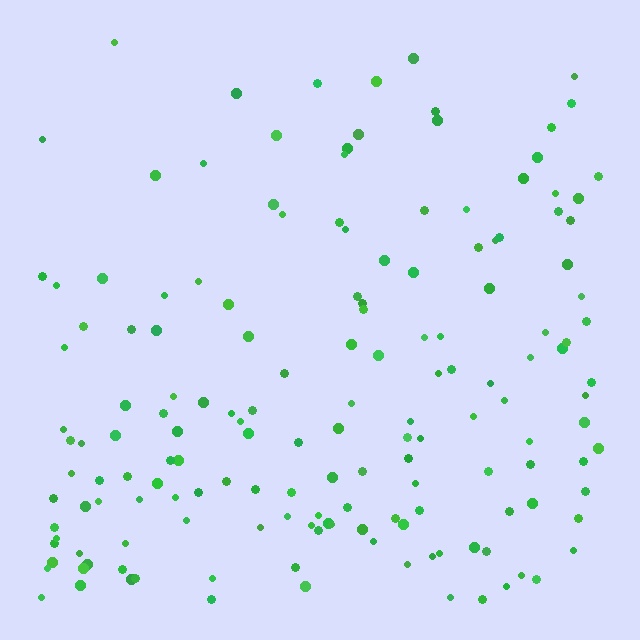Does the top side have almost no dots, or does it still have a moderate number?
Still a moderate number, just noticeably fewer than the bottom.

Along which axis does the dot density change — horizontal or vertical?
Vertical.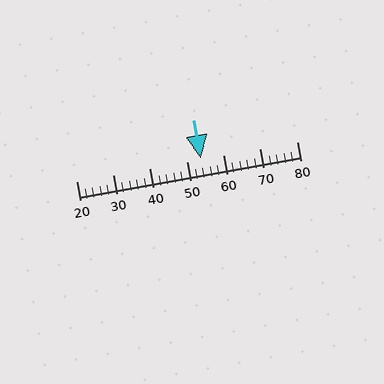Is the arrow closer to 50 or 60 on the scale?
The arrow is closer to 50.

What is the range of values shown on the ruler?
The ruler shows values from 20 to 80.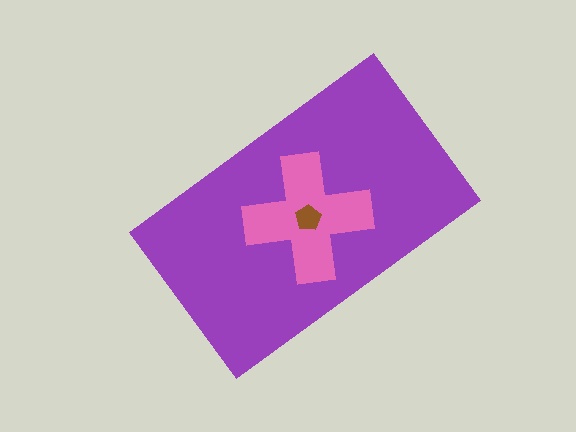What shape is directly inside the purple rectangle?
The pink cross.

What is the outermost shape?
The purple rectangle.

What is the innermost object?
The brown pentagon.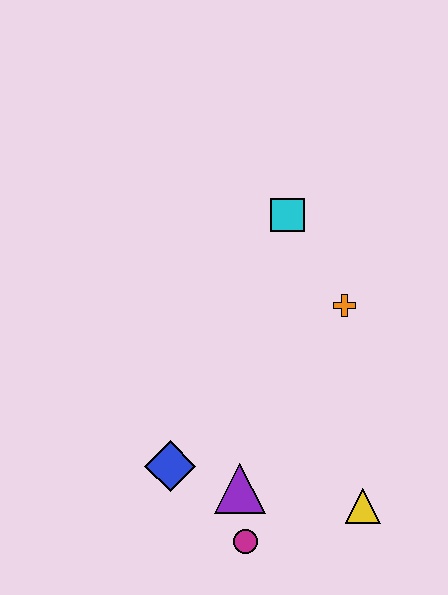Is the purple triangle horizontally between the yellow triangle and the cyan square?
No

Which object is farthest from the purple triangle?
The cyan square is farthest from the purple triangle.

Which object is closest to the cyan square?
The orange cross is closest to the cyan square.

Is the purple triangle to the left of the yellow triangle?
Yes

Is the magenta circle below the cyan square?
Yes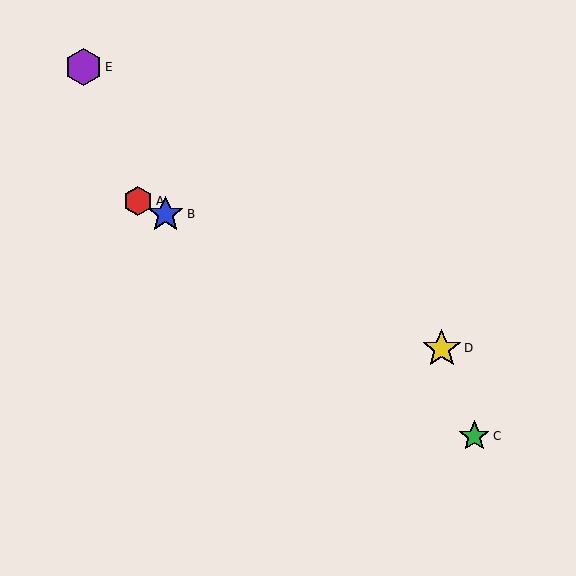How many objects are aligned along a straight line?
3 objects (A, B, D) are aligned along a straight line.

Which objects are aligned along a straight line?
Objects A, B, D are aligned along a straight line.